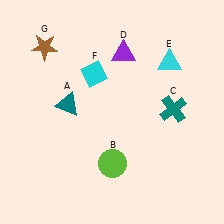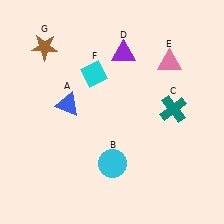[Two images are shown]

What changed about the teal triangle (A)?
In Image 1, A is teal. In Image 2, it changed to blue.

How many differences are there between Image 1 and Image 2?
There are 3 differences between the two images.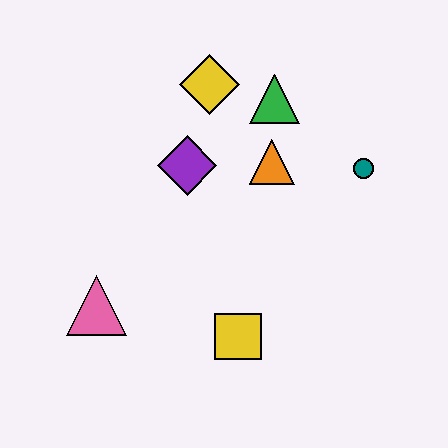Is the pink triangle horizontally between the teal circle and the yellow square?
No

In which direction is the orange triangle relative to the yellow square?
The orange triangle is above the yellow square.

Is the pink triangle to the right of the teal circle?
No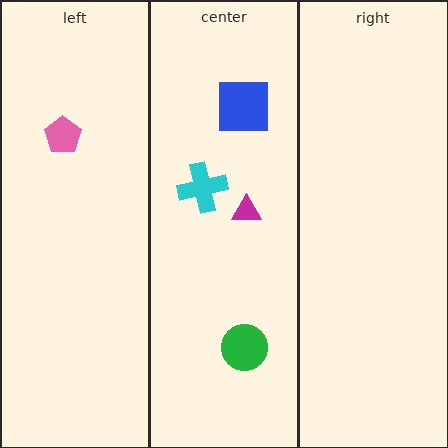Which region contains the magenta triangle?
The center region.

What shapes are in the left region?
The pink pentagon.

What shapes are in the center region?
The magenta triangle, the cyan cross, the blue square, the green circle.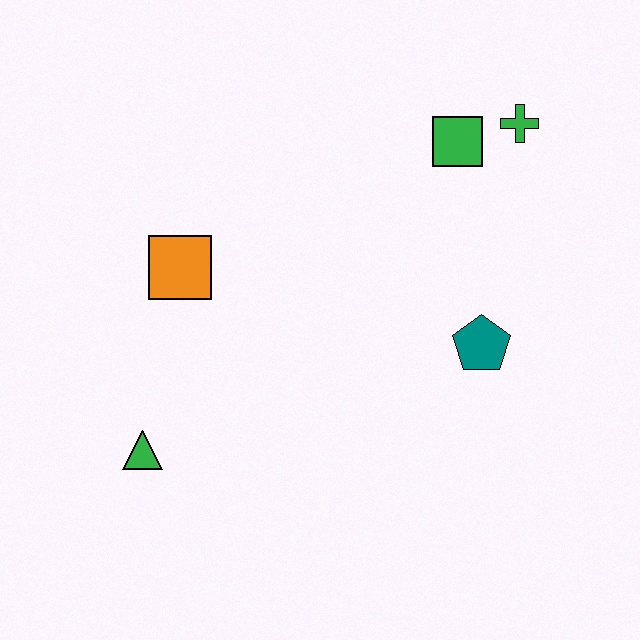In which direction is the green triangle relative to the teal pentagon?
The green triangle is to the left of the teal pentagon.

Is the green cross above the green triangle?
Yes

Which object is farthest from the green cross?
The green triangle is farthest from the green cross.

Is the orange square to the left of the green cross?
Yes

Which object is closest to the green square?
The green cross is closest to the green square.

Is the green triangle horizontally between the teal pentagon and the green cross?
No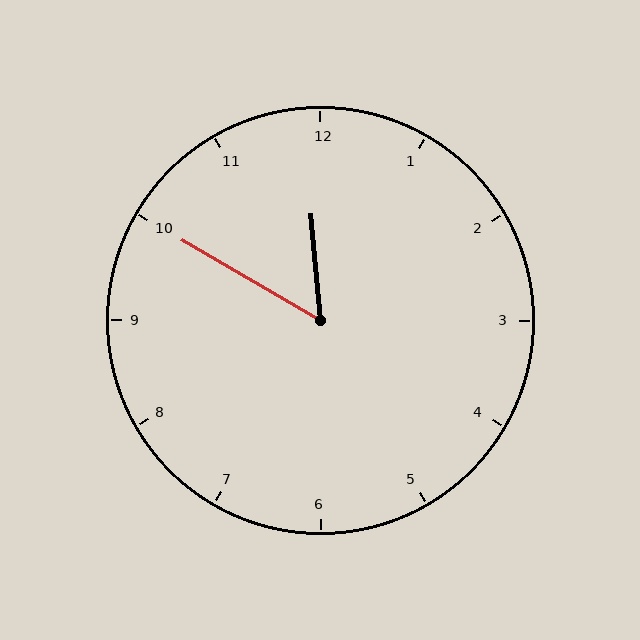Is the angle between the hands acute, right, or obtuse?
It is acute.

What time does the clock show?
11:50.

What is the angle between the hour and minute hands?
Approximately 55 degrees.